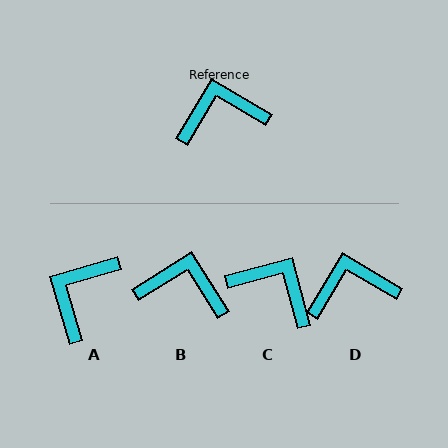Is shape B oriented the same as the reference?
No, it is off by about 27 degrees.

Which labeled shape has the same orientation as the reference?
D.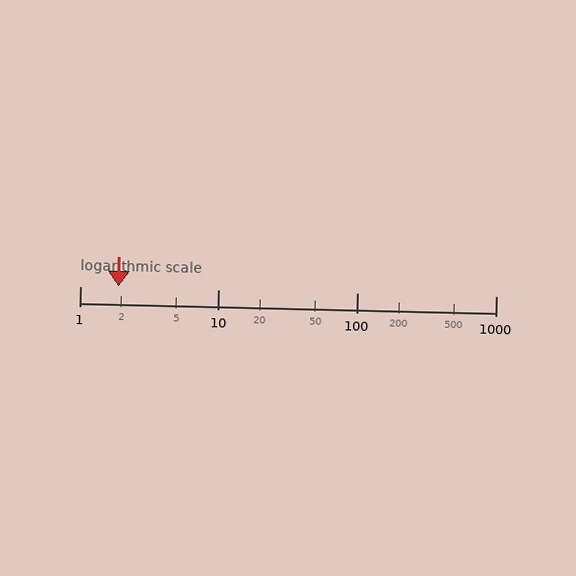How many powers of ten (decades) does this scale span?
The scale spans 3 decades, from 1 to 1000.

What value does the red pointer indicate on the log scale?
The pointer indicates approximately 1.9.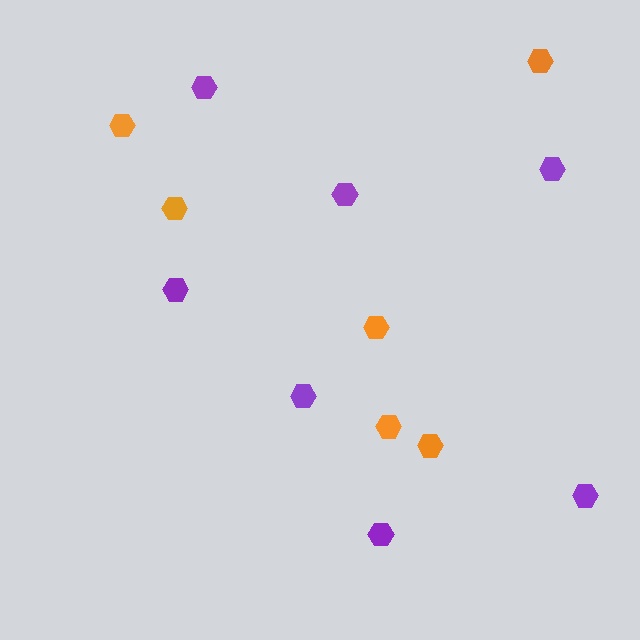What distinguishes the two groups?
There are 2 groups: one group of orange hexagons (6) and one group of purple hexagons (7).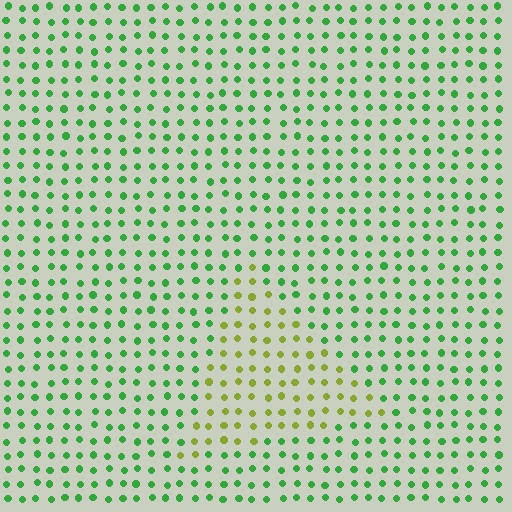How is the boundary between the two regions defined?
The boundary is defined purely by a slight shift in hue (about 48 degrees). Spacing, size, and orientation are identical on both sides.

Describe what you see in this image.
The image is filled with small green elements in a uniform arrangement. A triangle-shaped region is visible where the elements are tinted to a slightly different hue, forming a subtle color boundary.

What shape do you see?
I see a triangle.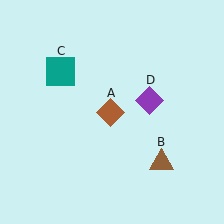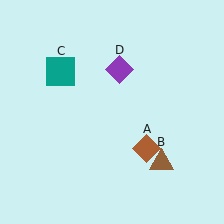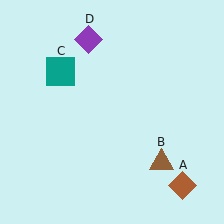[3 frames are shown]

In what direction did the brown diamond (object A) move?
The brown diamond (object A) moved down and to the right.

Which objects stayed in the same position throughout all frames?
Brown triangle (object B) and teal square (object C) remained stationary.